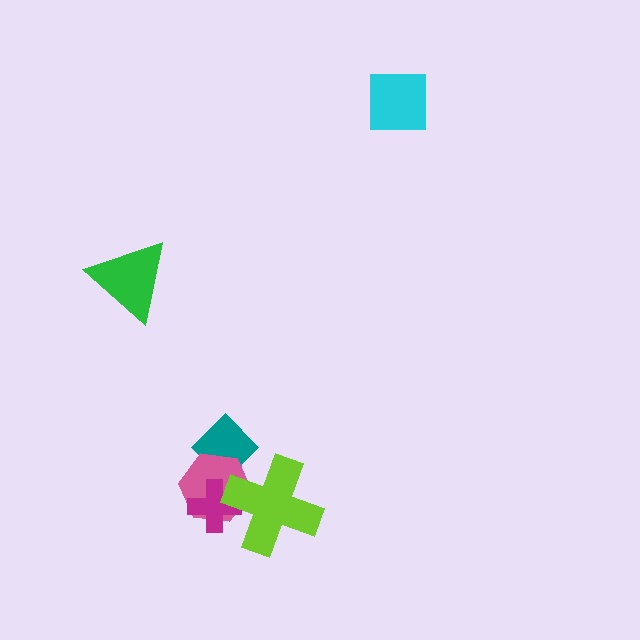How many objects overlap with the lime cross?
3 objects overlap with the lime cross.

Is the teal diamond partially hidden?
Yes, it is partially covered by another shape.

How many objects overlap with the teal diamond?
2 objects overlap with the teal diamond.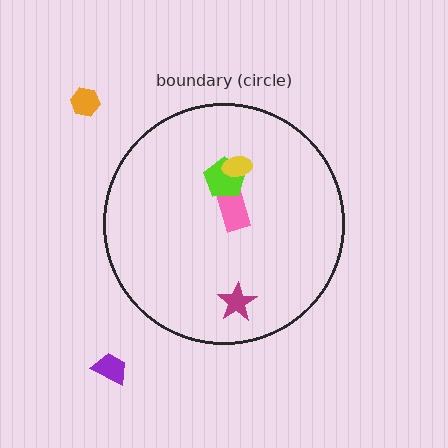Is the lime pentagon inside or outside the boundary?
Inside.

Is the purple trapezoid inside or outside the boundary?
Outside.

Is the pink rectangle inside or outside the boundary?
Inside.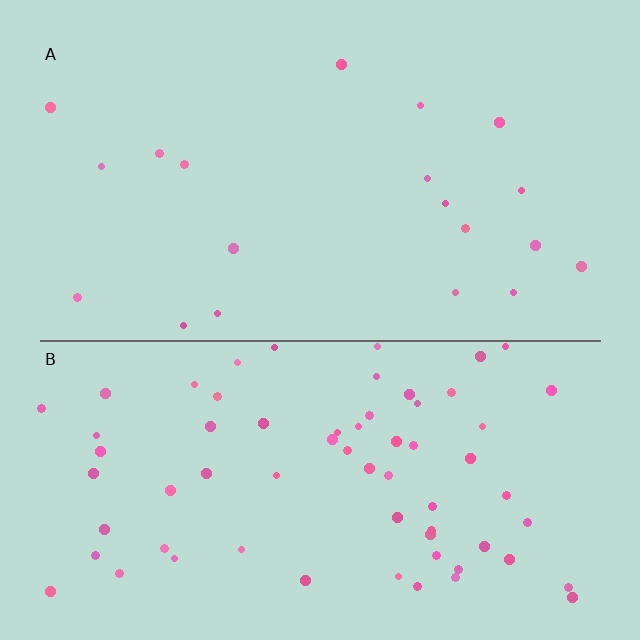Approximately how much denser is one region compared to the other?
Approximately 3.4× — region B over region A.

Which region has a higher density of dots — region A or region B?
B (the bottom).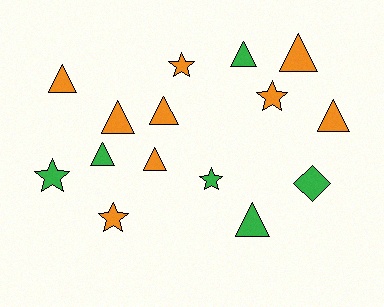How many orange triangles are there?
There are 6 orange triangles.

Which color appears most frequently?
Orange, with 9 objects.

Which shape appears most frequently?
Triangle, with 9 objects.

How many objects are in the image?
There are 15 objects.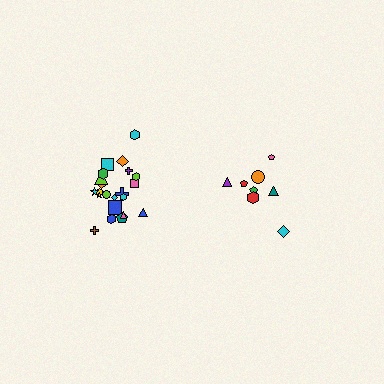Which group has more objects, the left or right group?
The left group.